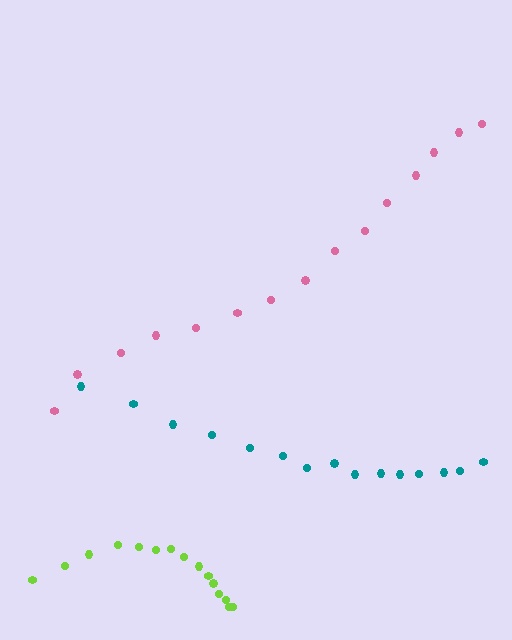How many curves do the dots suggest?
There are 3 distinct paths.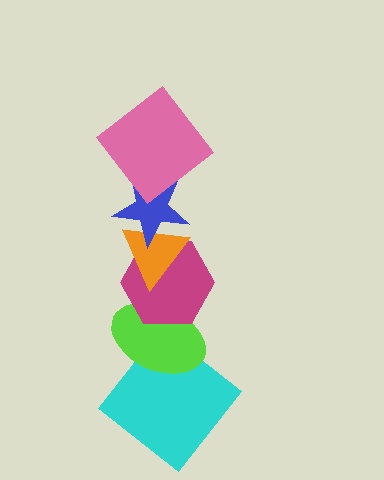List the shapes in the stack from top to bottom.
From top to bottom: the pink diamond, the blue star, the orange triangle, the magenta hexagon, the lime ellipse, the cyan diamond.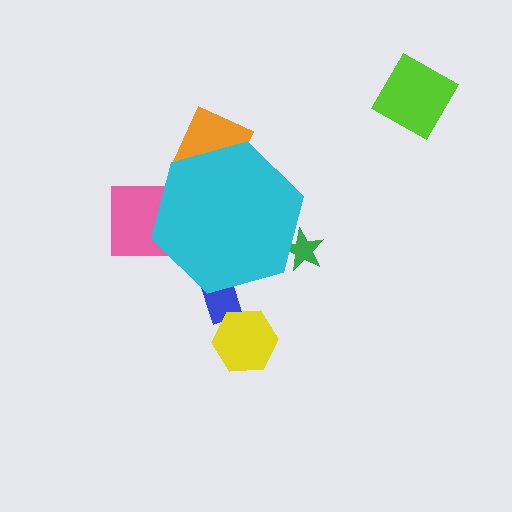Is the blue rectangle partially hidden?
Yes, the blue rectangle is partially hidden behind the cyan hexagon.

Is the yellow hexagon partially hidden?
No, the yellow hexagon is fully visible.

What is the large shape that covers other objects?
A cyan hexagon.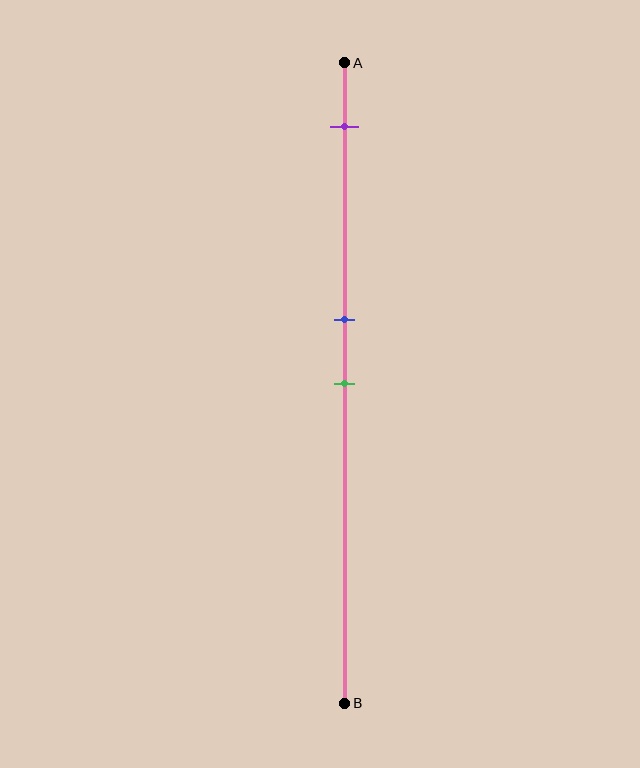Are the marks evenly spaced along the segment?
No, the marks are not evenly spaced.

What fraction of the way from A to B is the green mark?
The green mark is approximately 50% (0.5) of the way from A to B.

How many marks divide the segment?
There are 3 marks dividing the segment.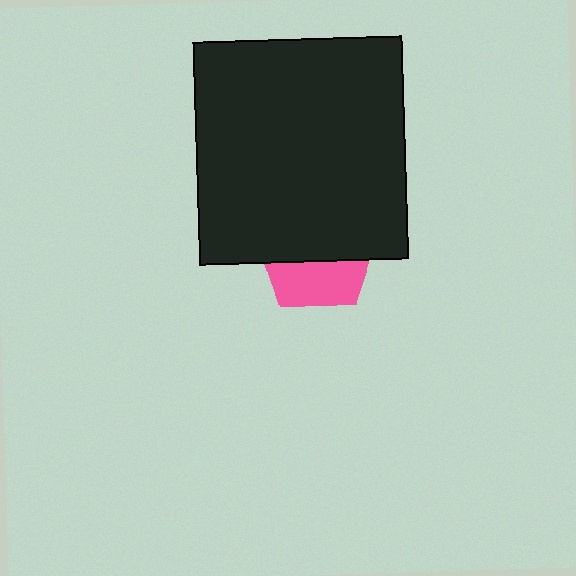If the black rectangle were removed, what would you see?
You would see the complete pink pentagon.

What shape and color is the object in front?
The object in front is a black rectangle.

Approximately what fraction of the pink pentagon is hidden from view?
Roughly 61% of the pink pentagon is hidden behind the black rectangle.